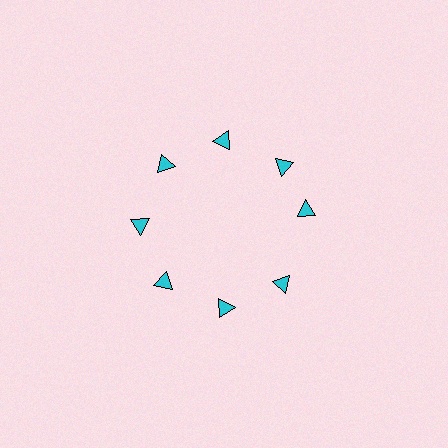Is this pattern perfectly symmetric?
No. The 8 cyan triangles are arranged in a ring, but one element near the 3 o'clock position is rotated out of alignment along the ring, breaking the 8-fold rotational symmetry.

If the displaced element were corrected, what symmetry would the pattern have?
It would have 8-fold rotational symmetry — the pattern would map onto itself every 45 degrees.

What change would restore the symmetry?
The symmetry would be restored by rotating it back into even spacing with its neighbors so that all 8 triangles sit at equal angles and equal distance from the center.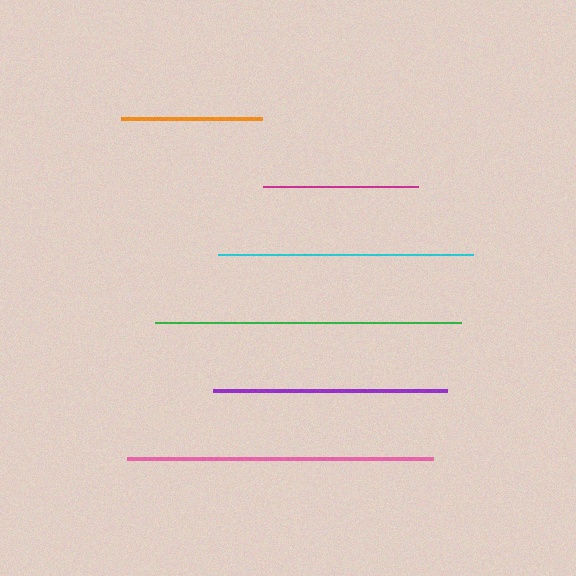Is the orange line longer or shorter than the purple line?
The purple line is longer than the orange line.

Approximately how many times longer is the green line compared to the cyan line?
The green line is approximately 1.2 times the length of the cyan line.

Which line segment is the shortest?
The orange line is the shortest at approximately 142 pixels.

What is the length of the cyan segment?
The cyan segment is approximately 255 pixels long.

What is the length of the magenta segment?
The magenta segment is approximately 155 pixels long.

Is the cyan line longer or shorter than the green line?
The green line is longer than the cyan line.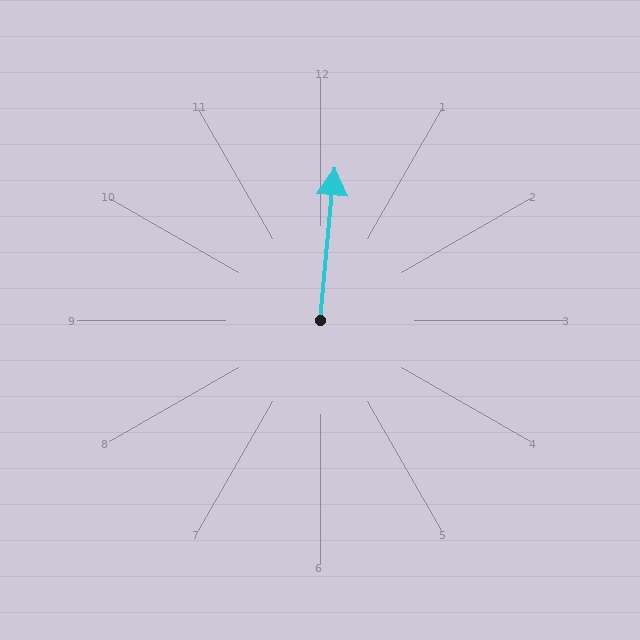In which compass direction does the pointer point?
North.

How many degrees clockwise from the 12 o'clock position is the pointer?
Approximately 5 degrees.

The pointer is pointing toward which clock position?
Roughly 12 o'clock.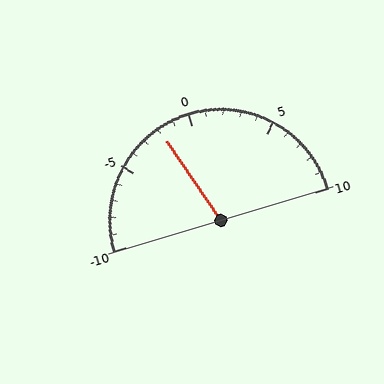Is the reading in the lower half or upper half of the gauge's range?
The reading is in the lower half of the range (-10 to 10).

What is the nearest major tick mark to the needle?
The nearest major tick mark is 0.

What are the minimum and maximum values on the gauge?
The gauge ranges from -10 to 10.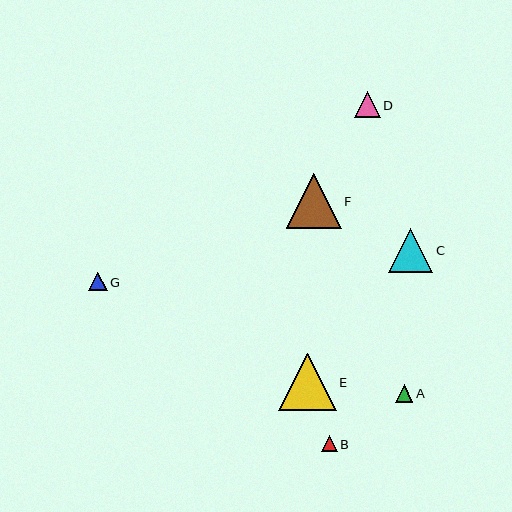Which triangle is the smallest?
Triangle B is the smallest with a size of approximately 16 pixels.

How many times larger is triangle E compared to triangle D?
Triangle E is approximately 2.2 times the size of triangle D.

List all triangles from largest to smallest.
From largest to smallest: E, F, C, D, G, A, B.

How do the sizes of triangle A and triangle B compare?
Triangle A and triangle B are approximately the same size.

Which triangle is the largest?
Triangle E is the largest with a size of approximately 57 pixels.